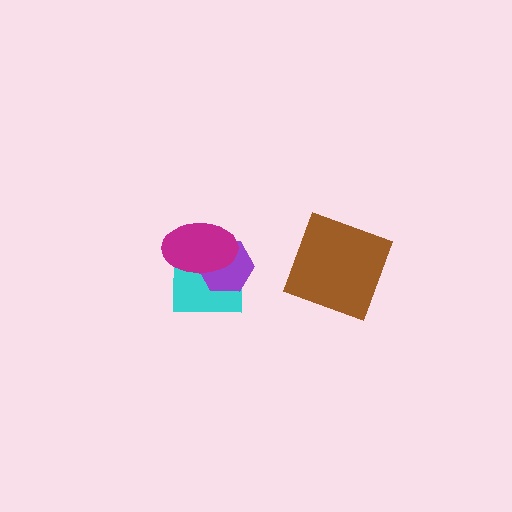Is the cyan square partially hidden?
Yes, it is partially covered by another shape.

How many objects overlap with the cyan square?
2 objects overlap with the cyan square.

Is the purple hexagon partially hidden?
Yes, it is partially covered by another shape.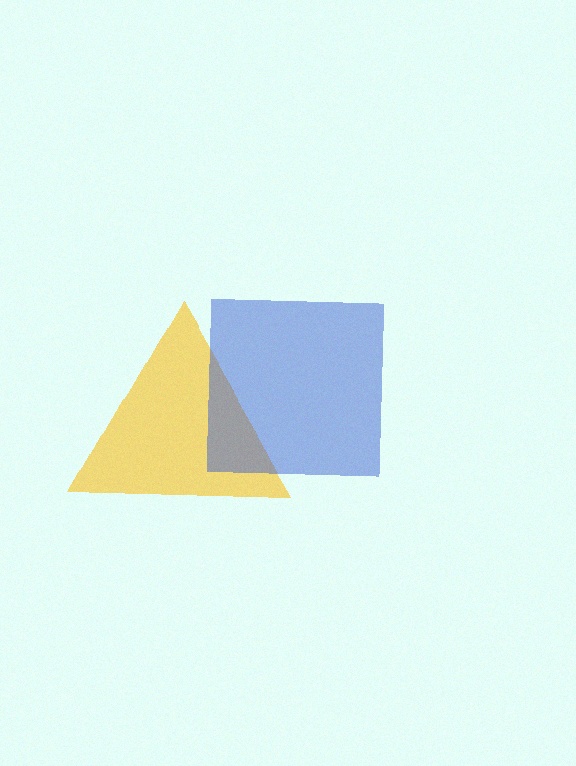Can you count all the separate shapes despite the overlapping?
Yes, there are 2 separate shapes.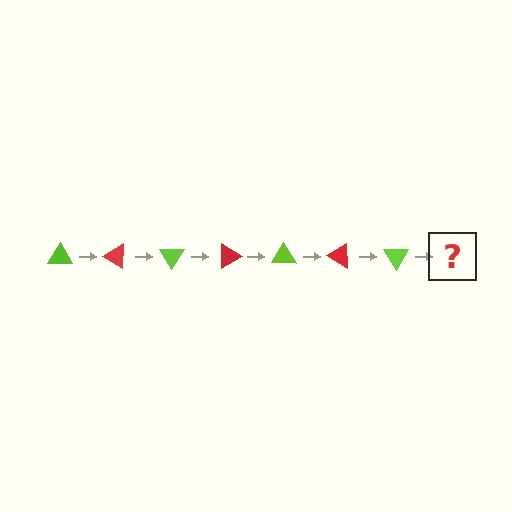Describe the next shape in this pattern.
It should be a red triangle, rotated 210 degrees from the start.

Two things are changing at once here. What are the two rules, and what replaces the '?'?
The two rules are that it rotates 30 degrees each step and the color cycles through lime and red. The '?' should be a red triangle, rotated 210 degrees from the start.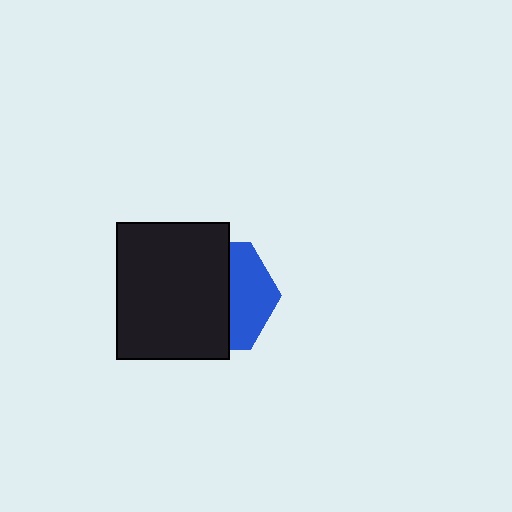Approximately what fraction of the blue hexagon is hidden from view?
Roughly 61% of the blue hexagon is hidden behind the black rectangle.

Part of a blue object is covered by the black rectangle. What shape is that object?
It is a hexagon.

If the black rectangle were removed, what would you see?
You would see the complete blue hexagon.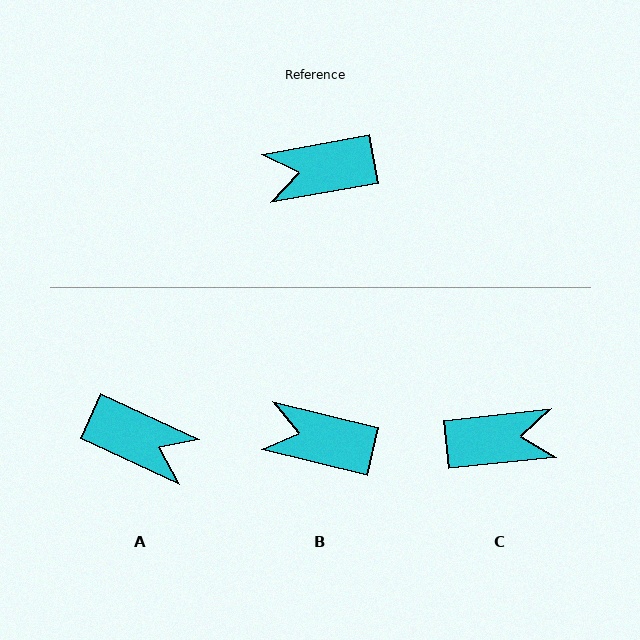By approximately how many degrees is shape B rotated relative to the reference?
Approximately 24 degrees clockwise.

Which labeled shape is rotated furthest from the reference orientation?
C, about 176 degrees away.